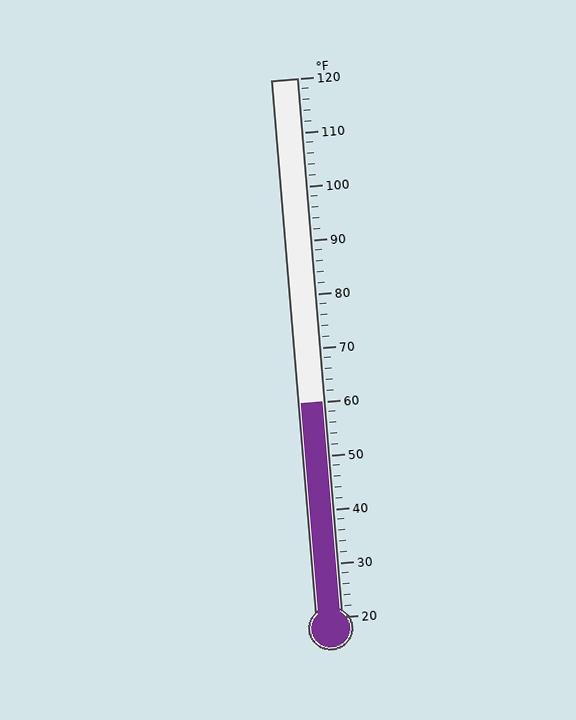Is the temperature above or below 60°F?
The temperature is at 60°F.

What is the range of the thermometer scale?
The thermometer scale ranges from 20°F to 120°F.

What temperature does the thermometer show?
The thermometer shows approximately 60°F.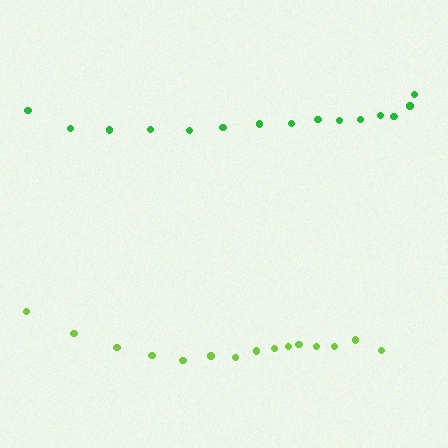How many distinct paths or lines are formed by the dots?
There are 2 distinct paths.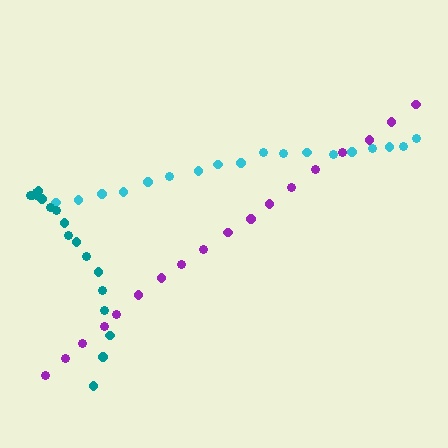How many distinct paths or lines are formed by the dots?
There are 3 distinct paths.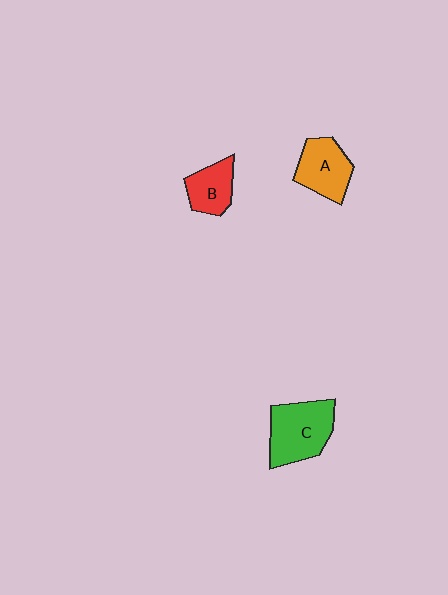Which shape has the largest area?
Shape C (green).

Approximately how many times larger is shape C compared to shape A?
Approximately 1.3 times.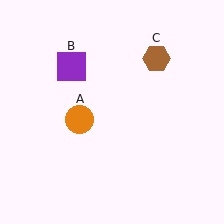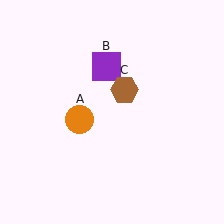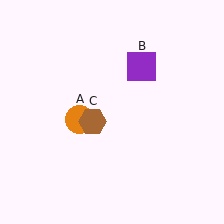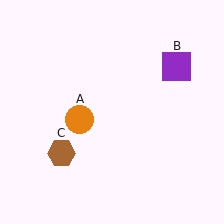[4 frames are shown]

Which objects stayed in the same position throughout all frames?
Orange circle (object A) remained stationary.